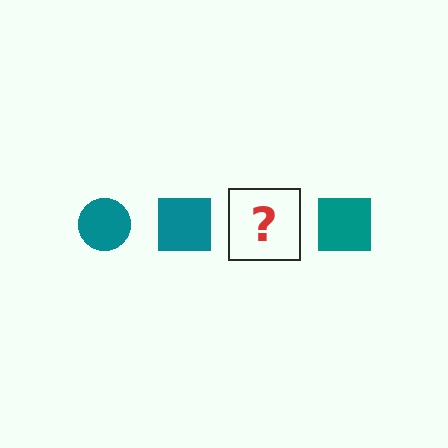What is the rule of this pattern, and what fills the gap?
The rule is that the pattern cycles through circle, square shapes in teal. The gap should be filled with a teal circle.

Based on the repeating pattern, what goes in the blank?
The blank should be a teal circle.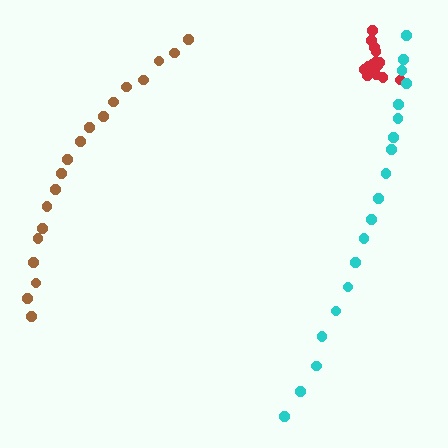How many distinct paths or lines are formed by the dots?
There are 3 distinct paths.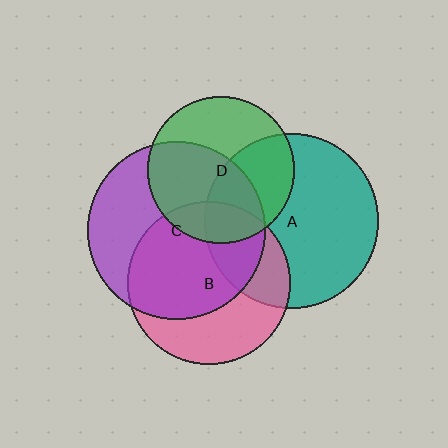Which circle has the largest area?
Circle C (purple).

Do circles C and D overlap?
Yes.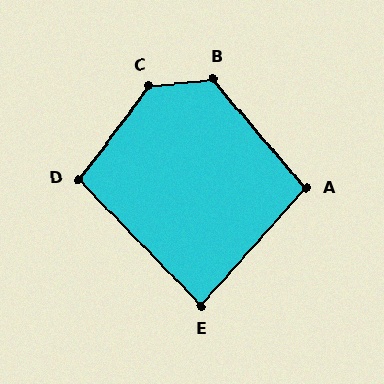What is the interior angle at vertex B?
Approximately 125 degrees (obtuse).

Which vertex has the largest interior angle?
C, at approximately 133 degrees.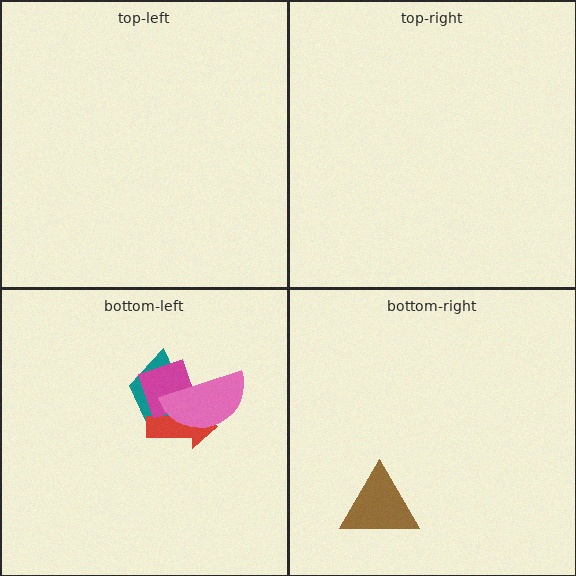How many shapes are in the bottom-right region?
1.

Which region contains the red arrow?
The bottom-left region.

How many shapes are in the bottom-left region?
4.